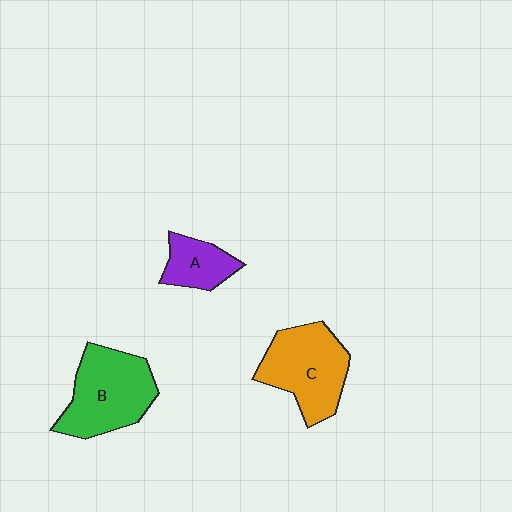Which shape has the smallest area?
Shape A (purple).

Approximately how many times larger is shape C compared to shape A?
Approximately 2.0 times.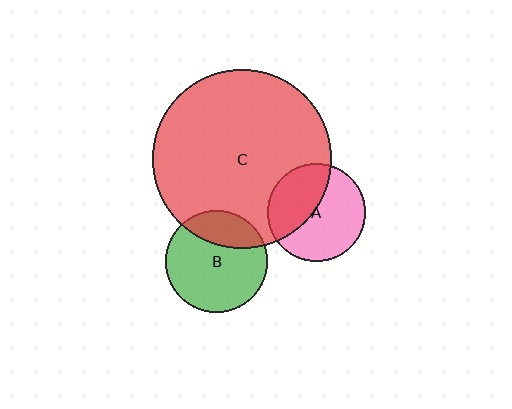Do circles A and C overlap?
Yes.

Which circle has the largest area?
Circle C (red).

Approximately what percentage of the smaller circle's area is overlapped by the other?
Approximately 40%.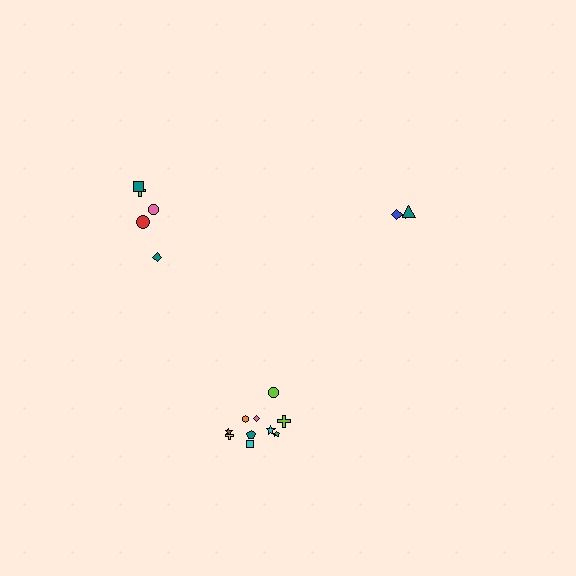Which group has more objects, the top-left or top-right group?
The top-left group.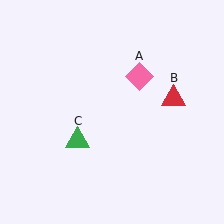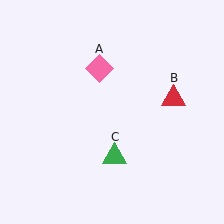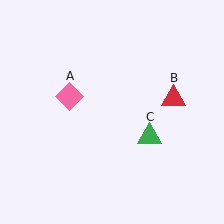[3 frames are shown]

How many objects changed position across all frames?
2 objects changed position: pink diamond (object A), green triangle (object C).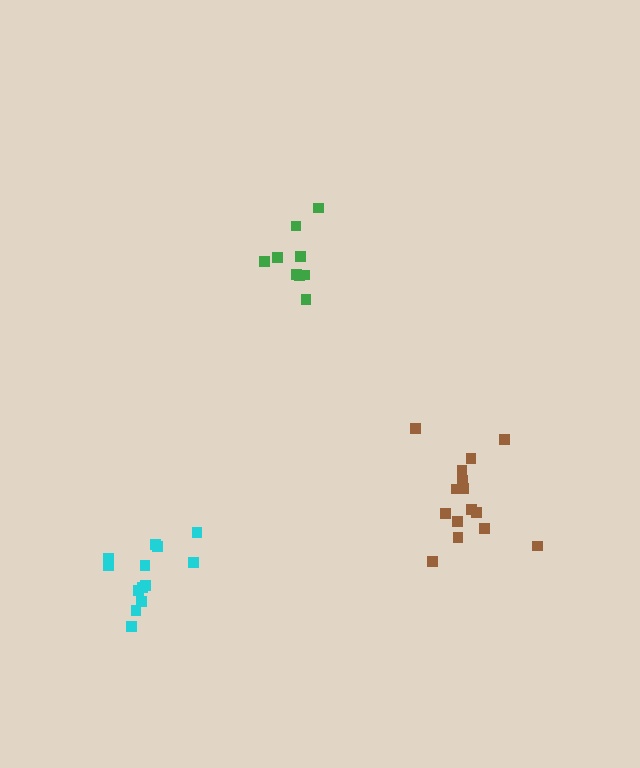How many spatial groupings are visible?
There are 3 spatial groupings.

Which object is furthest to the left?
The cyan cluster is leftmost.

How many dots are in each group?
Group 1: 13 dots, Group 2: 9 dots, Group 3: 15 dots (37 total).